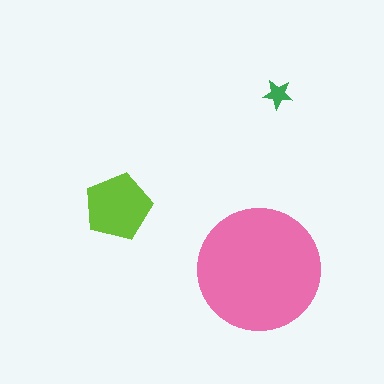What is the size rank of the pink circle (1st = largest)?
1st.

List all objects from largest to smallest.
The pink circle, the lime pentagon, the green star.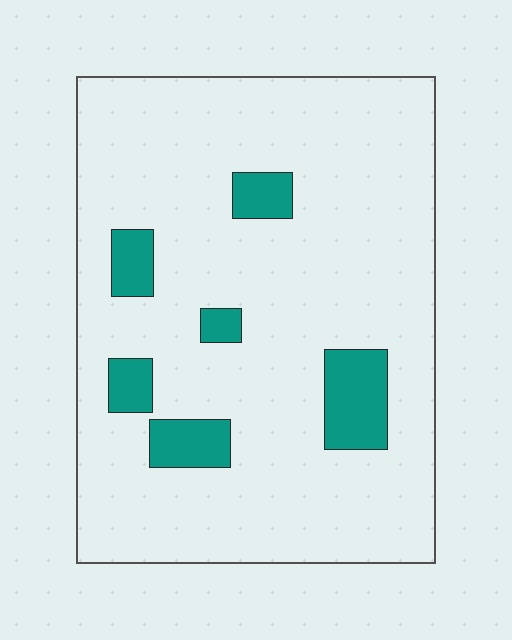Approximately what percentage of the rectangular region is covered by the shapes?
Approximately 10%.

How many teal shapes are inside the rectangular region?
6.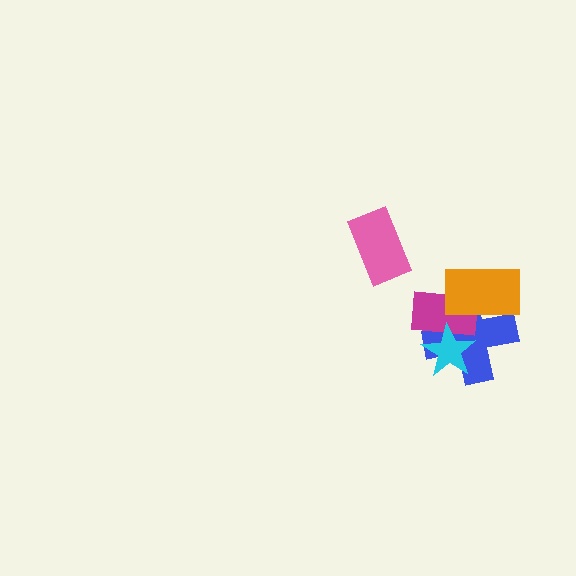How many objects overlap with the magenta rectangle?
3 objects overlap with the magenta rectangle.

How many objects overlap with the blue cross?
3 objects overlap with the blue cross.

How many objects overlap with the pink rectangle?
0 objects overlap with the pink rectangle.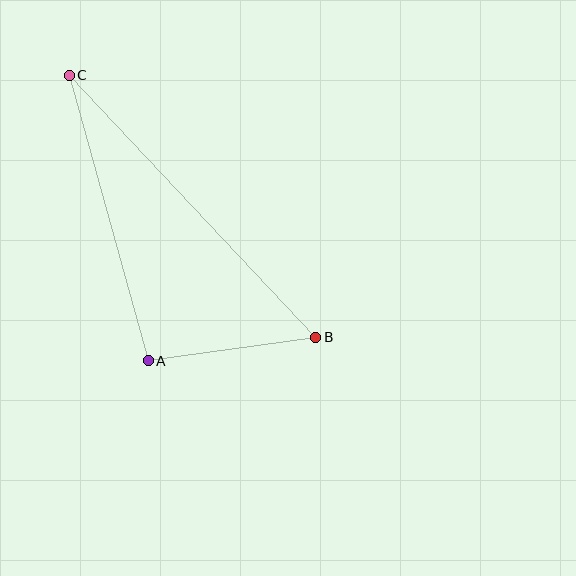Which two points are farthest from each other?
Points B and C are farthest from each other.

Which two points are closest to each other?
Points A and B are closest to each other.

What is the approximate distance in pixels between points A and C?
The distance between A and C is approximately 296 pixels.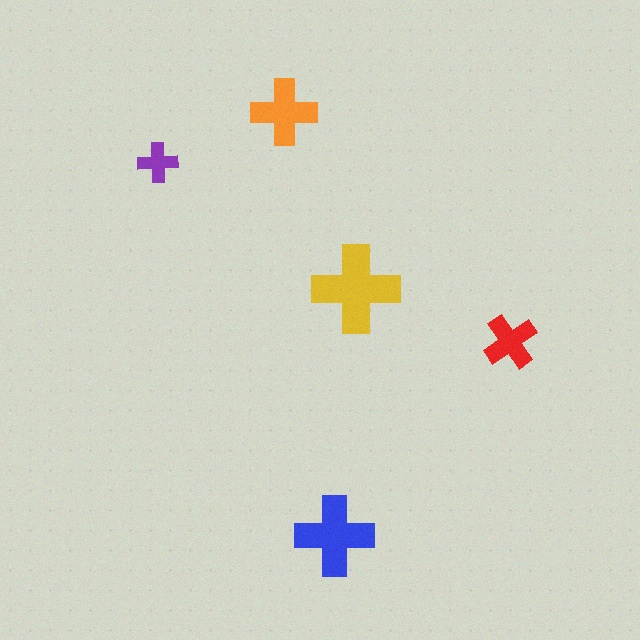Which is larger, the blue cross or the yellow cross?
The yellow one.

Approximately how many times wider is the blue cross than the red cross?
About 1.5 times wider.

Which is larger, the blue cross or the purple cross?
The blue one.